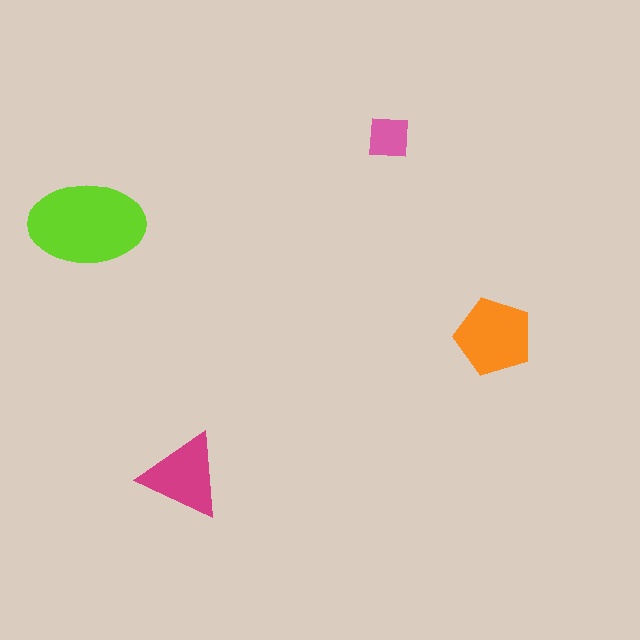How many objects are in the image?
There are 4 objects in the image.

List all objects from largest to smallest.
The lime ellipse, the orange pentagon, the magenta triangle, the pink square.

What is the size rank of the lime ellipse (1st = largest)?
1st.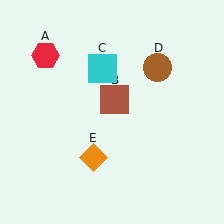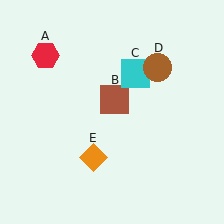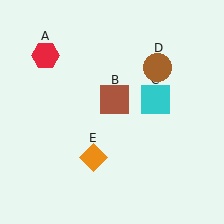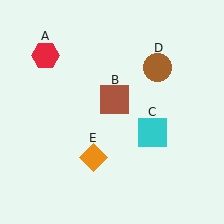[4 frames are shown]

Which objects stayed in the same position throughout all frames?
Red hexagon (object A) and brown square (object B) and brown circle (object D) and orange diamond (object E) remained stationary.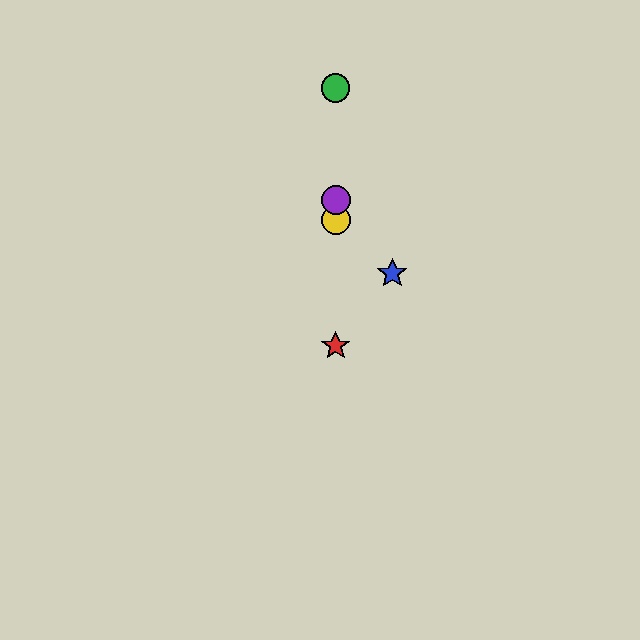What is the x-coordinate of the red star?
The red star is at x≈336.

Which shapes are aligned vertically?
The red star, the green circle, the yellow circle, the purple circle are aligned vertically.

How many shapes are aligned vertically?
4 shapes (the red star, the green circle, the yellow circle, the purple circle) are aligned vertically.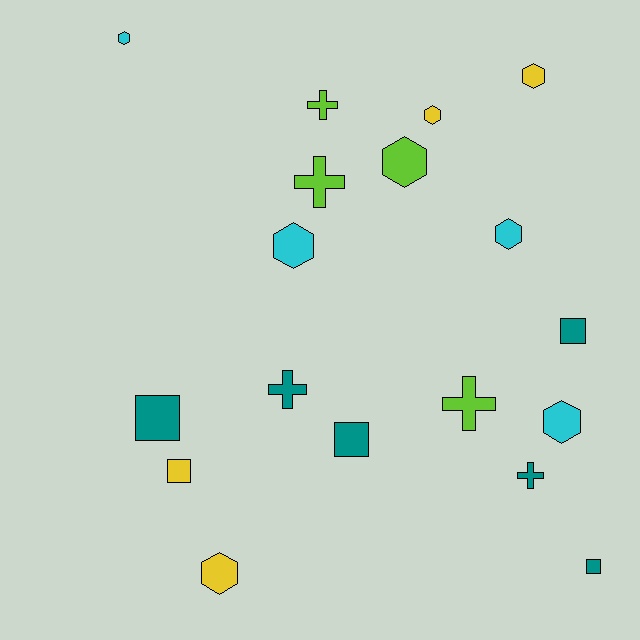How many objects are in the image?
There are 18 objects.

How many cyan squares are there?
There are no cyan squares.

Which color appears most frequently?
Teal, with 6 objects.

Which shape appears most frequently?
Hexagon, with 8 objects.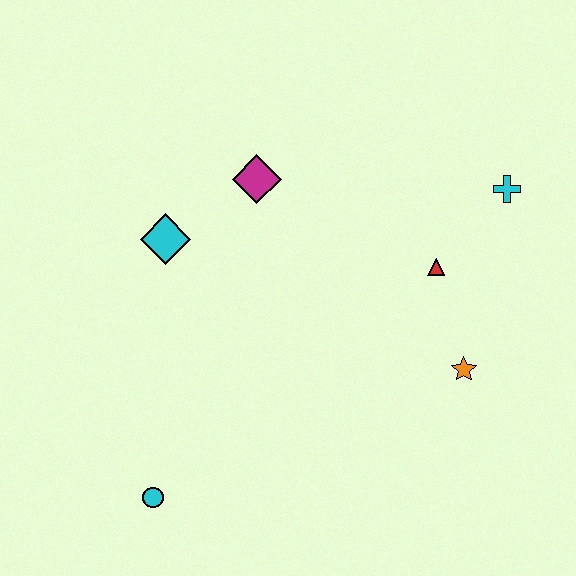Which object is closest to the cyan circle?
The cyan diamond is closest to the cyan circle.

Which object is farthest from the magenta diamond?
The cyan circle is farthest from the magenta diamond.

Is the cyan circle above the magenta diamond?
No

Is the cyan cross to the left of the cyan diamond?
No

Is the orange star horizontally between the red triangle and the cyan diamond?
No